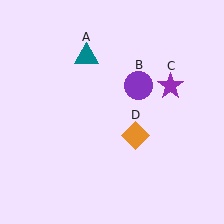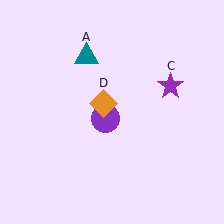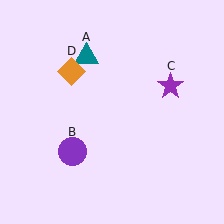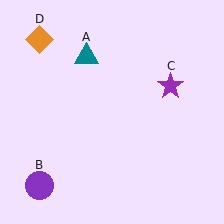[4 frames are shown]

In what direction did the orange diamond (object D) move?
The orange diamond (object D) moved up and to the left.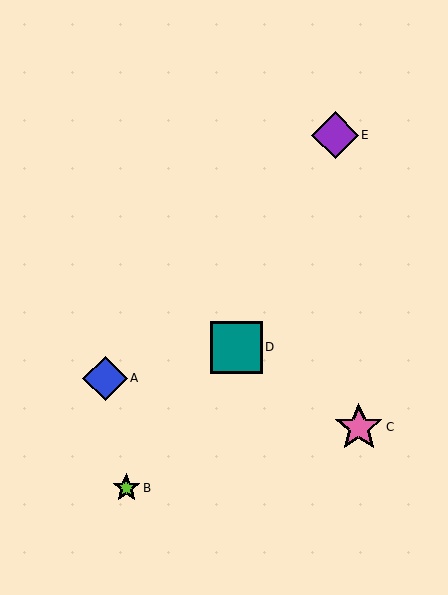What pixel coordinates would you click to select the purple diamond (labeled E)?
Click at (335, 135) to select the purple diamond E.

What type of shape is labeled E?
Shape E is a purple diamond.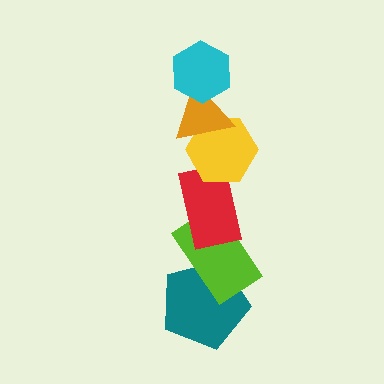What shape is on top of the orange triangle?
The cyan hexagon is on top of the orange triangle.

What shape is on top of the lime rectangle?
The red rectangle is on top of the lime rectangle.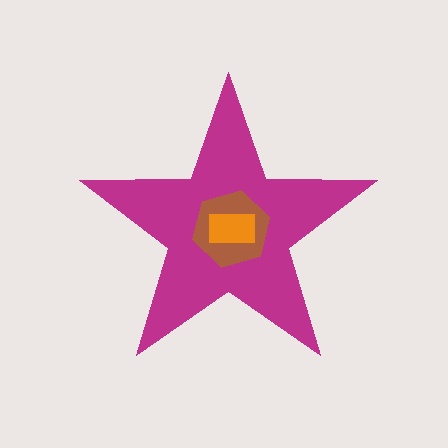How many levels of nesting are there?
3.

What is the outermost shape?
The magenta star.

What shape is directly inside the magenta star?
The brown hexagon.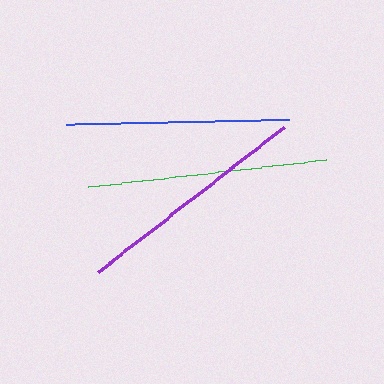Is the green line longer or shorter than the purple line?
The green line is longer than the purple line.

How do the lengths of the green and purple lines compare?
The green and purple lines are approximately the same length.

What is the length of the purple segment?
The purple segment is approximately 236 pixels long.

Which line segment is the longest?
The green line is the longest at approximately 240 pixels.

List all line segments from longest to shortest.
From longest to shortest: green, purple, blue.